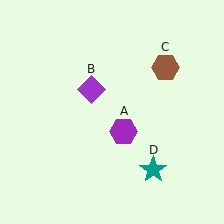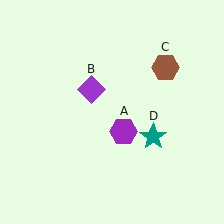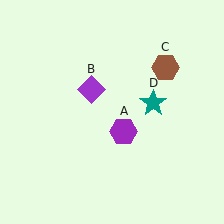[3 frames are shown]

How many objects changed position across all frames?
1 object changed position: teal star (object D).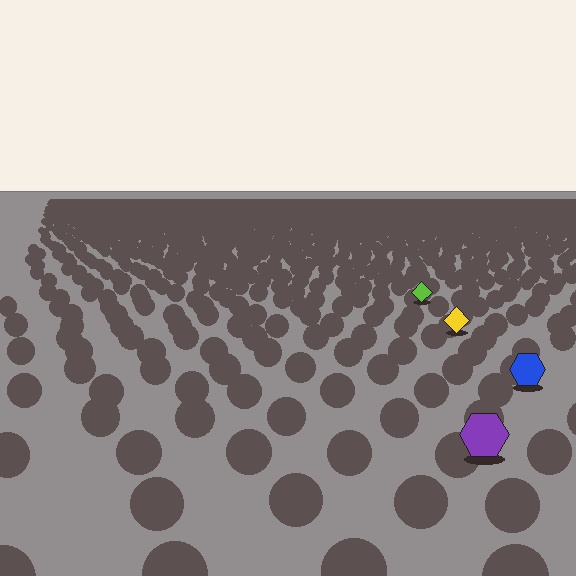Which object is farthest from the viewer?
The lime diamond is farthest from the viewer. It appears smaller and the ground texture around it is denser.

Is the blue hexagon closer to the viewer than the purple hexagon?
No. The purple hexagon is closer — you can tell from the texture gradient: the ground texture is coarser near it.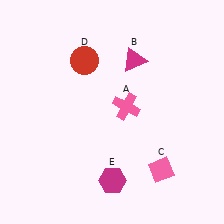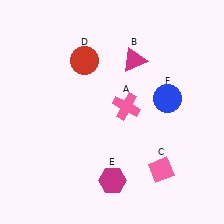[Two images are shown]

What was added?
A blue circle (F) was added in Image 2.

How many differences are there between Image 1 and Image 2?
There is 1 difference between the two images.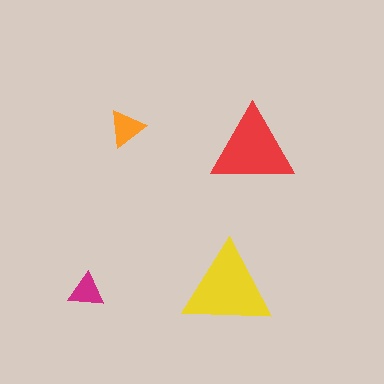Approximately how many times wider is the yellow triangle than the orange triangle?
About 2.5 times wider.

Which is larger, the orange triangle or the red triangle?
The red one.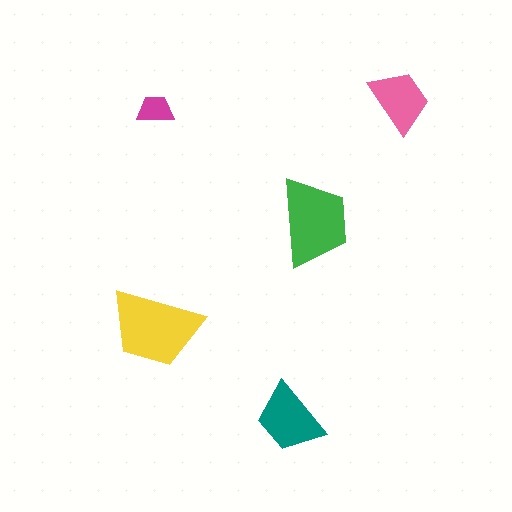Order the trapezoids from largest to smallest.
the yellow one, the green one, the teal one, the pink one, the magenta one.